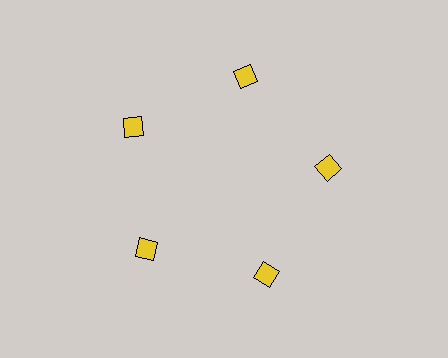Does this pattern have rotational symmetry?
Yes, this pattern has 5-fold rotational symmetry. It looks the same after rotating 72 degrees around the center.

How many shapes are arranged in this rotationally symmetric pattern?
There are 5 shapes, arranged in 5 groups of 1.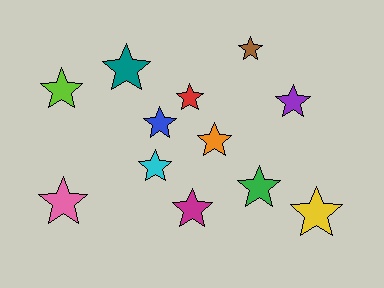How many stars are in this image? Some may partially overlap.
There are 12 stars.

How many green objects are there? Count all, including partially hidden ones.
There is 1 green object.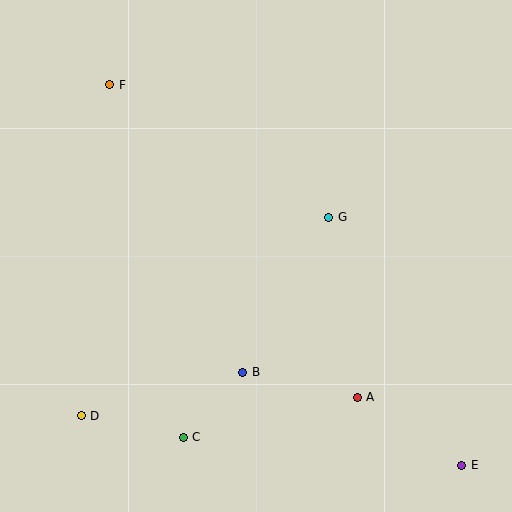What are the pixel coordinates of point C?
Point C is at (183, 437).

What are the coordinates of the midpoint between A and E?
The midpoint between A and E is at (409, 431).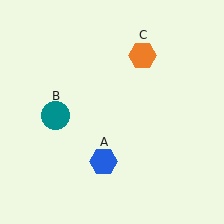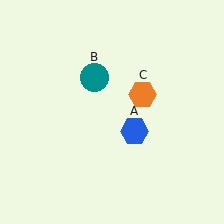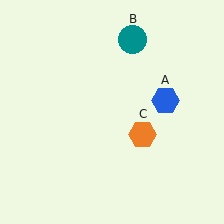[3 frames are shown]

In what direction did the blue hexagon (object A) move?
The blue hexagon (object A) moved up and to the right.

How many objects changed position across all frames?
3 objects changed position: blue hexagon (object A), teal circle (object B), orange hexagon (object C).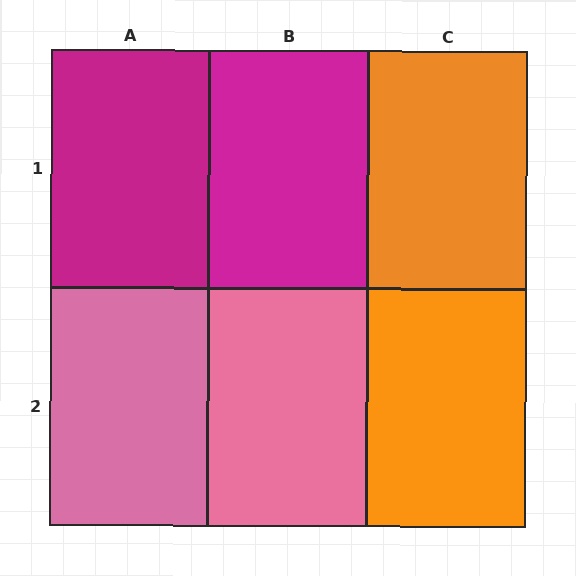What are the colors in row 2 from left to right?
Pink, pink, orange.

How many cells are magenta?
2 cells are magenta.